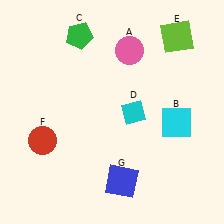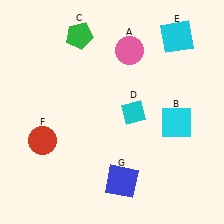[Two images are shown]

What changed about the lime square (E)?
In Image 1, E is lime. In Image 2, it changed to cyan.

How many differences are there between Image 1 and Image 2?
There is 1 difference between the two images.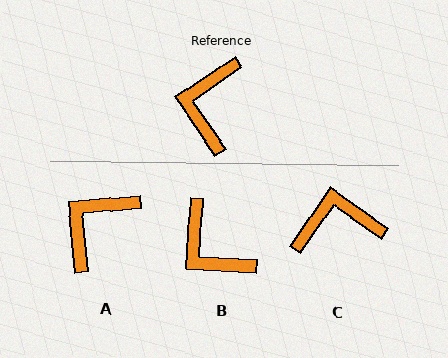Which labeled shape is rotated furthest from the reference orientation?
C, about 69 degrees away.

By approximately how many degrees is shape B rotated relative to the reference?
Approximately 52 degrees counter-clockwise.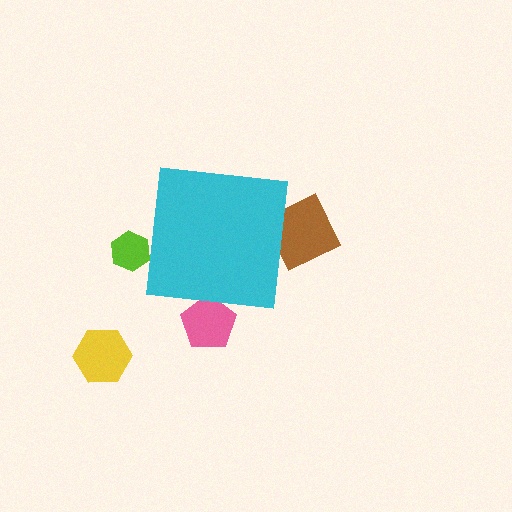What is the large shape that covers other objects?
A cyan square.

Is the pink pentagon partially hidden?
Yes, the pink pentagon is partially hidden behind the cyan square.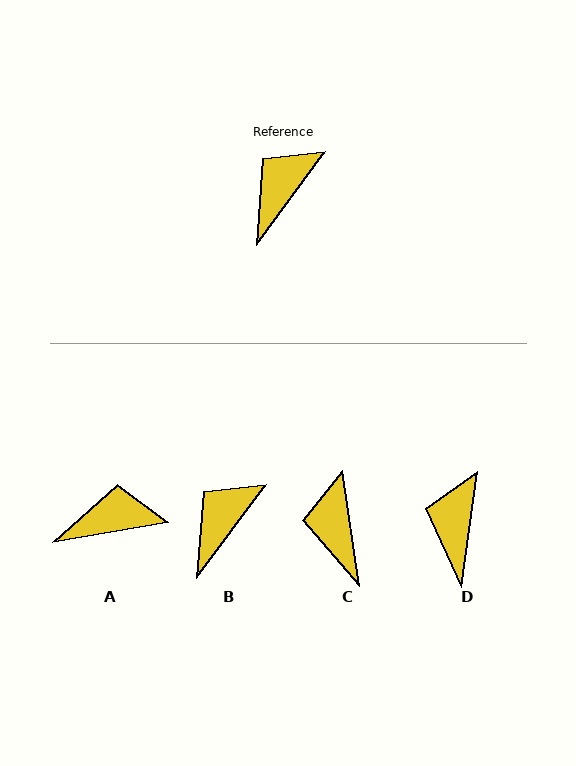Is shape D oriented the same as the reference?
No, it is off by about 29 degrees.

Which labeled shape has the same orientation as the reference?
B.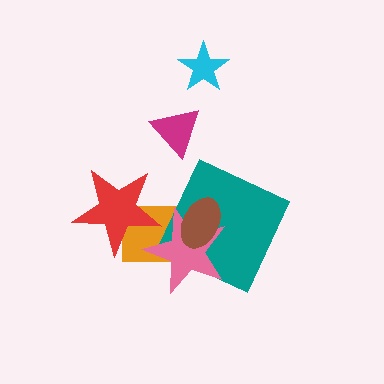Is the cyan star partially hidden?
No, no other shape covers it.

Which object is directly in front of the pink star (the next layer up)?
The brown ellipse is directly in front of the pink star.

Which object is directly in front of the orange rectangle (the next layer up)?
The teal square is directly in front of the orange rectangle.